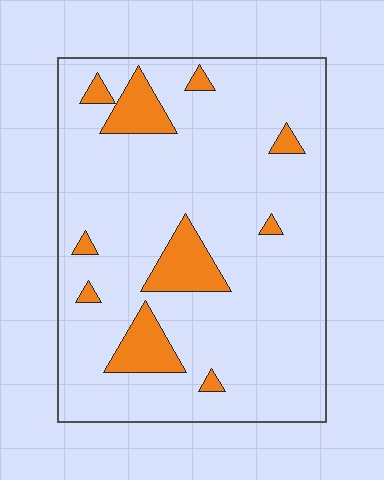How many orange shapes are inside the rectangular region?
10.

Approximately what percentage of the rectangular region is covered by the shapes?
Approximately 15%.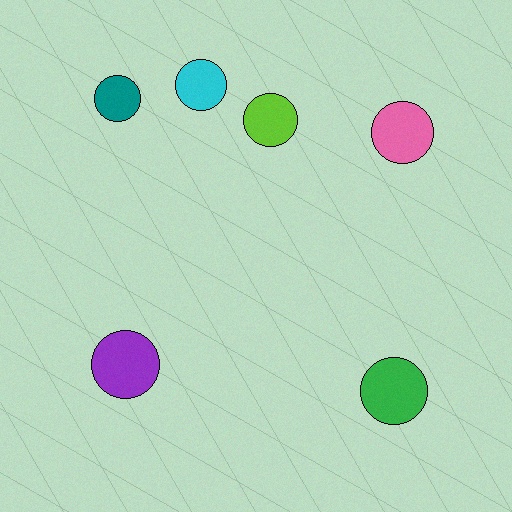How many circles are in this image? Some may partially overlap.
There are 6 circles.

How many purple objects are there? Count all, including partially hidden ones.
There is 1 purple object.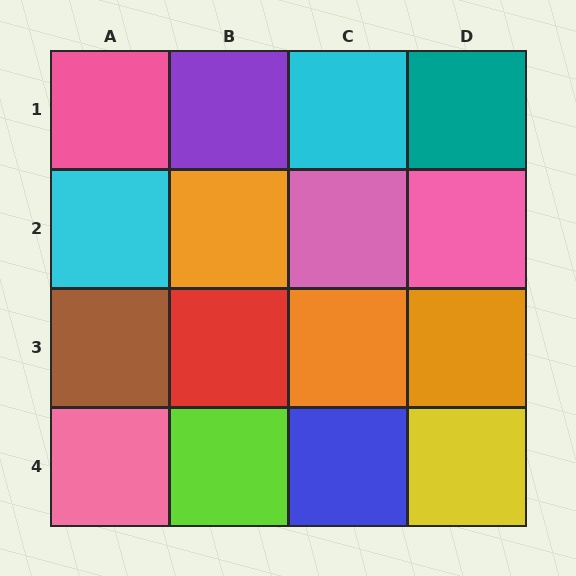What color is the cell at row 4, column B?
Lime.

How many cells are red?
1 cell is red.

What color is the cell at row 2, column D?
Pink.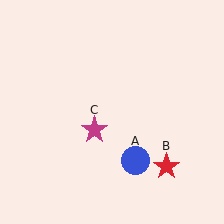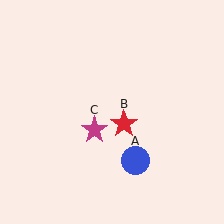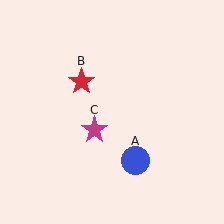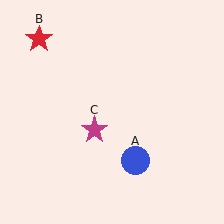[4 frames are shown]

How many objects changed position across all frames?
1 object changed position: red star (object B).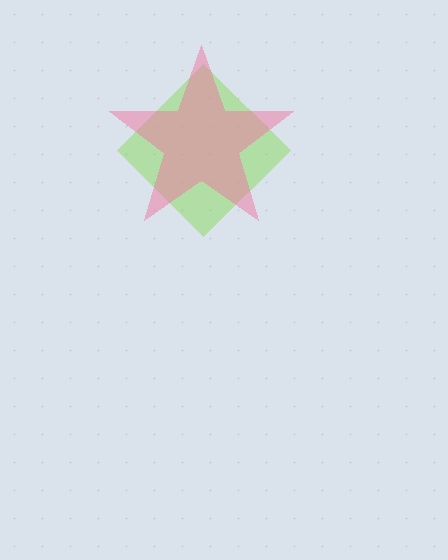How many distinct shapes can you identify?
There are 2 distinct shapes: a lime diamond, a pink star.